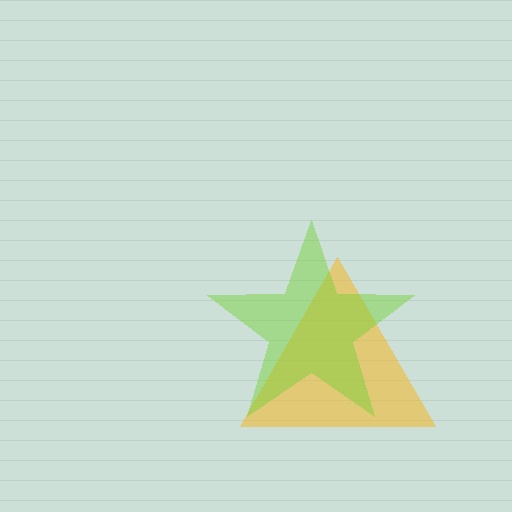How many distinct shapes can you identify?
There are 2 distinct shapes: a yellow triangle, a lime star.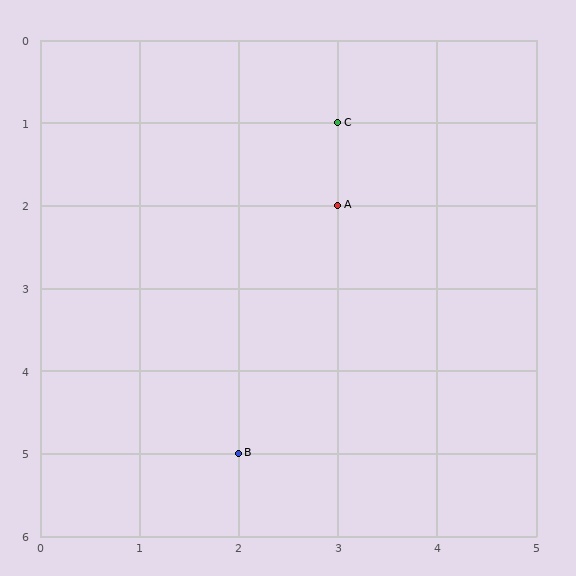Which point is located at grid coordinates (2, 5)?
Point B is at (2, 5).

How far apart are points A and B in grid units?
Points A and B are 1 column and 3 rows apart (about 3.2 grid units diagonally).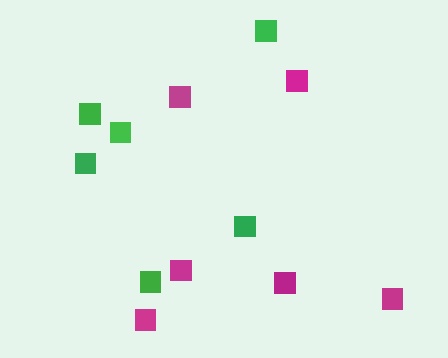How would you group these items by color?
There are 2 groups: one group of green squares (6) and one group of magenta squares (6).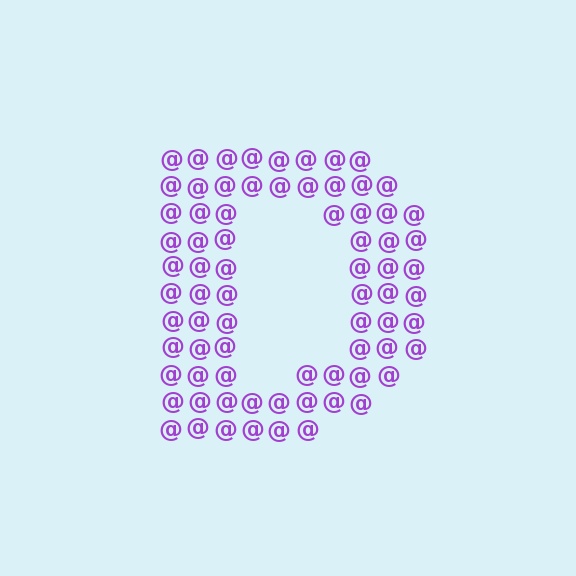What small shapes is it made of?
It is made of small at signs.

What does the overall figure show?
The overall figure shows the letter D.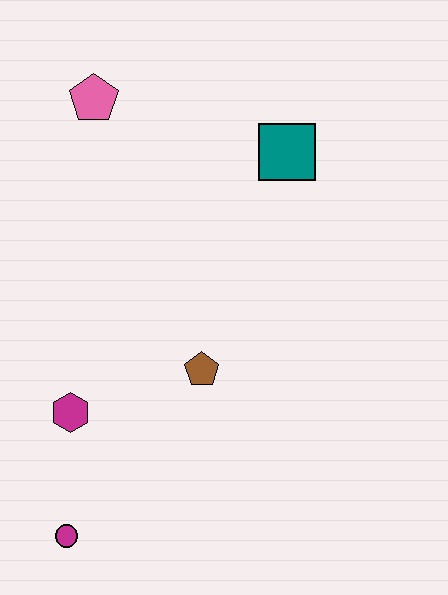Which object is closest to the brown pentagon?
The magenta hexagon is closest to the brown pentagon.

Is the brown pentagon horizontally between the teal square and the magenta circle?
Yes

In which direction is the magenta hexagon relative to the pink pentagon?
The magenta hexagon is below the pink pentagon.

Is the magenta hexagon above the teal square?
No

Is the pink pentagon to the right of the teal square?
No